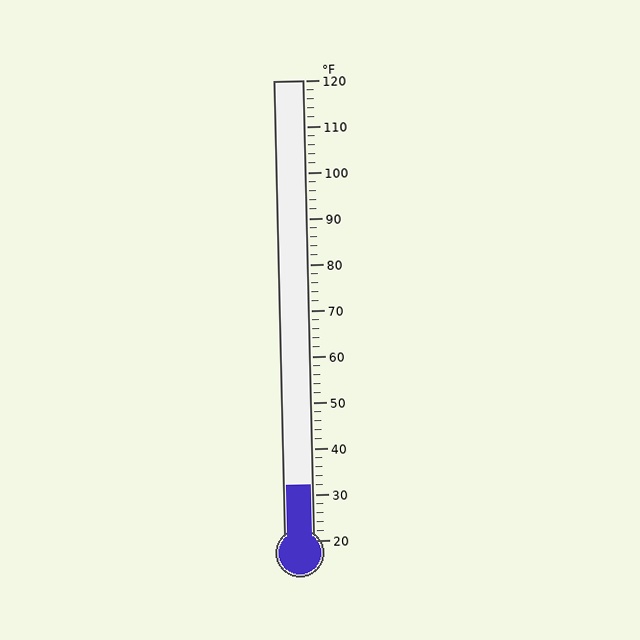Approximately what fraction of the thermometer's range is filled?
The thermometer is filled to approximately 10% of its range.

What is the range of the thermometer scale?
The thermometer scale ranges from 20°F to 120°F.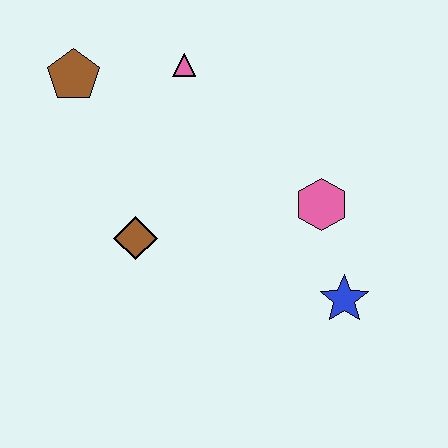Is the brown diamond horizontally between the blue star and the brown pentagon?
Yes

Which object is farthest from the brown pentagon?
The blue star is farthest from the brown pentagon.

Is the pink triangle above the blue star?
Yes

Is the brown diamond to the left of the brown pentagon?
No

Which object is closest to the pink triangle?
The brown pentagon is closest to the pink triangle.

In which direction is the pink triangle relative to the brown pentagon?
The pink triangle is to the right of the brown pentagon.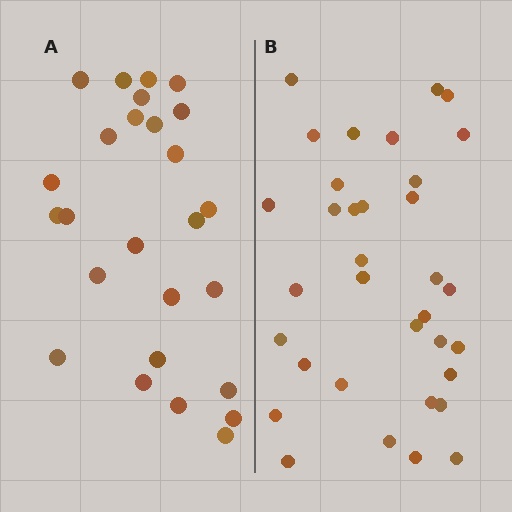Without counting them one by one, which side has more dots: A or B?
Region B (the right region) has more dots.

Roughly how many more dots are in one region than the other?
Region B has roughly 8 or so more dots than region A.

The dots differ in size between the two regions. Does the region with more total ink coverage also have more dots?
No. Region A has more total ink coverage because its dots are larger, but region B actually contains more individual dots. Total area can be misleading — the number of items is what matters here.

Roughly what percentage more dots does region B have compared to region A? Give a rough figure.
About 30% more.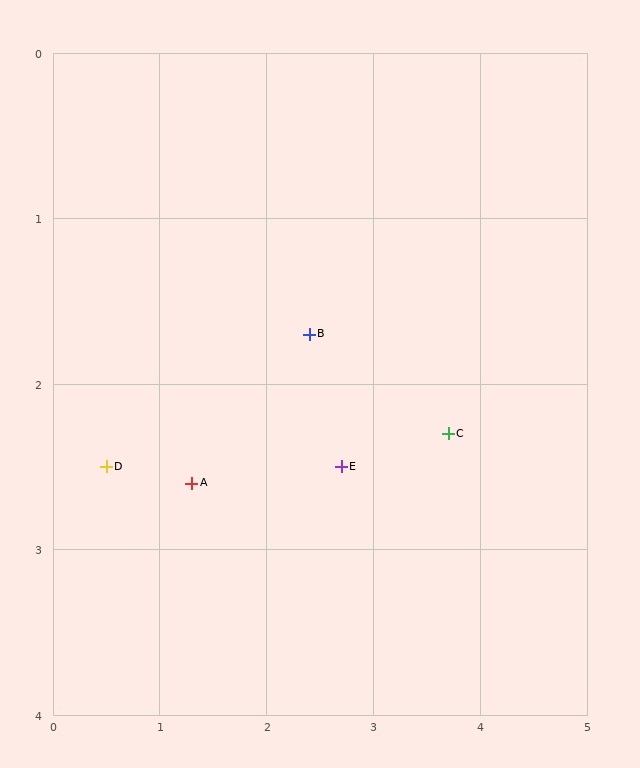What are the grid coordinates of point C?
Point C is at approximately (3.7, 2.3).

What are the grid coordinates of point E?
Point E is at approximately (2.7, 2.5).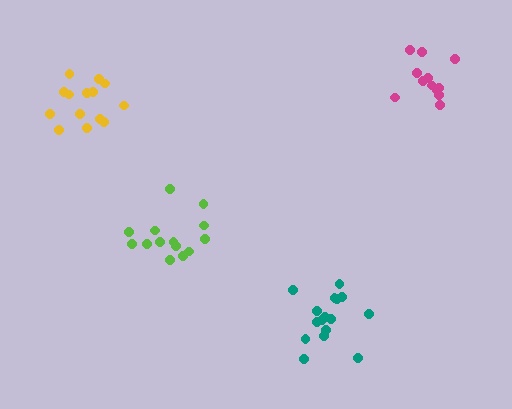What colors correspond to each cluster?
The clusters are colored: magenta, teal, lime, yellow.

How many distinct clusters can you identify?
There are 4 distinct clusters.